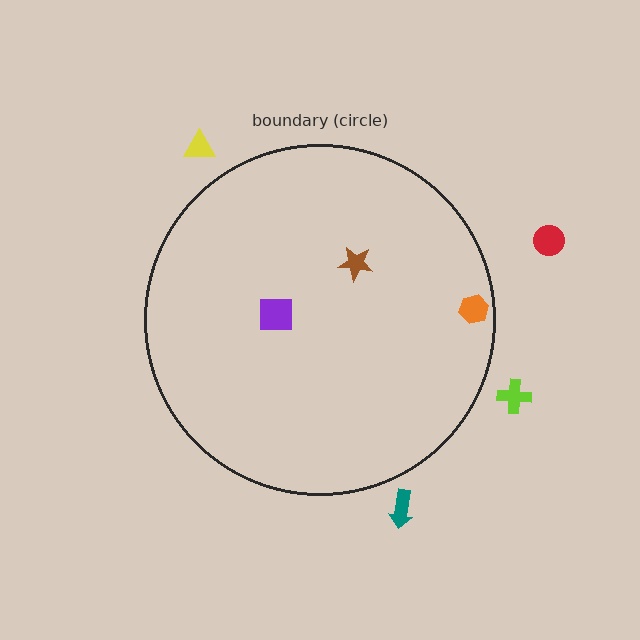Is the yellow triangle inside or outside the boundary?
Outside.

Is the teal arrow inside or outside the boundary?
Outside.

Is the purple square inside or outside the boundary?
Inside.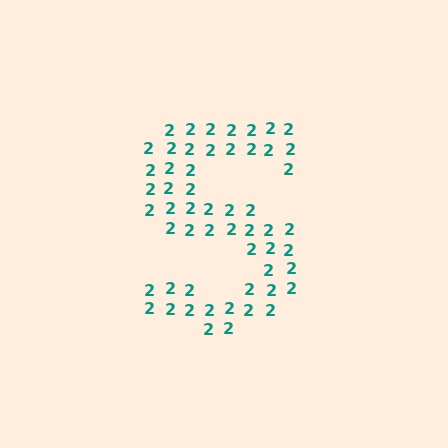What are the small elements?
The small elements are digit 2's.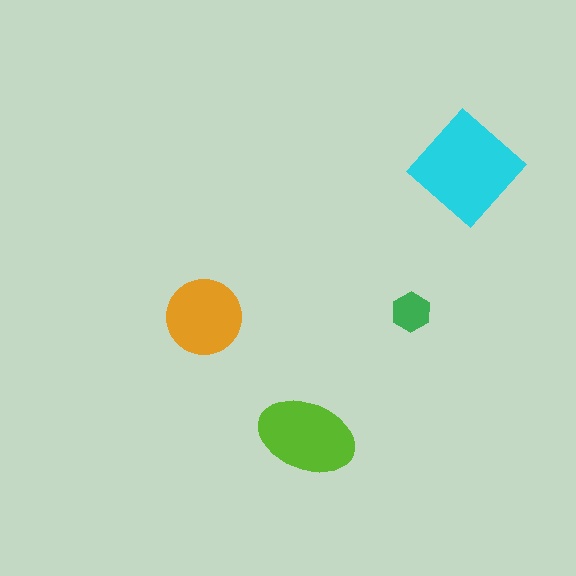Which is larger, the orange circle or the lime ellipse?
The lime ellipse.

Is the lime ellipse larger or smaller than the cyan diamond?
Smaller.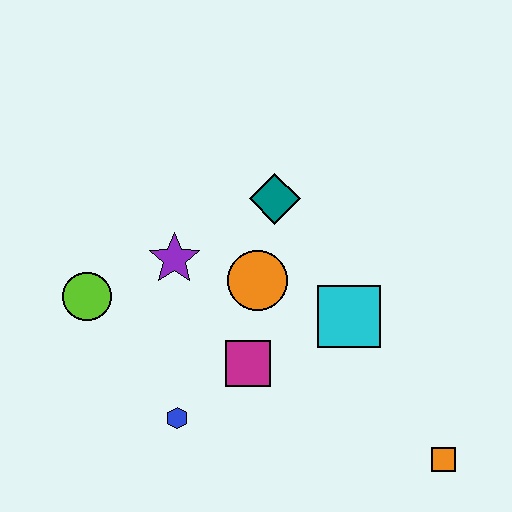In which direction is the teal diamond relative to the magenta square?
The teal diamond is above the magenta square.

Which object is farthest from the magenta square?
The orange square is farthest from the magenta square.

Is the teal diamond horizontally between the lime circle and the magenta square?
No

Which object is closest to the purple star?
The orange circle is closest to the purple star.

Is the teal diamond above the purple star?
Yes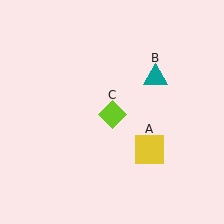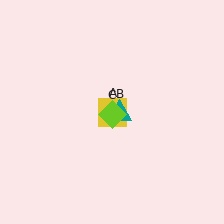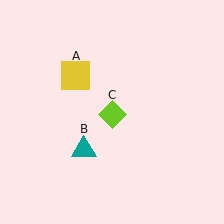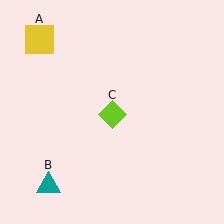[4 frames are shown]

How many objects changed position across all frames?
2 objects changed position: yellow square (object A), teal triangle (object B).